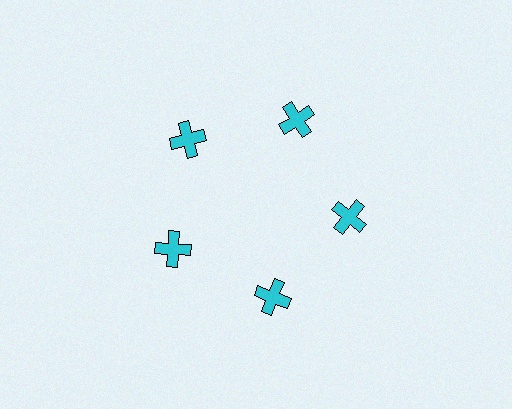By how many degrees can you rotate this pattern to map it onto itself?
The pattern maps onto itself every 72 degrees of rotation.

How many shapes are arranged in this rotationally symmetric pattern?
There are 5 shapes, arranged in 5 groups of 1.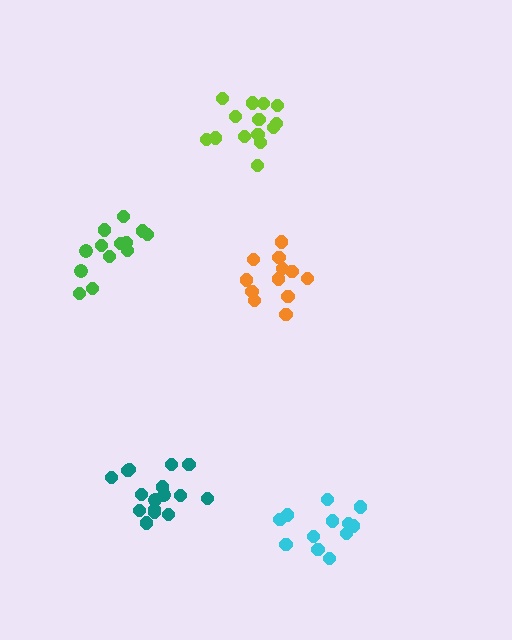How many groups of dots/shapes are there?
There are 5 groups.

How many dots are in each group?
Group 1: 12 dots, Group 2: 12 dots, Group 3: 13 dots, Group 4: 14 dots, Group 5: 16 dots (67 total).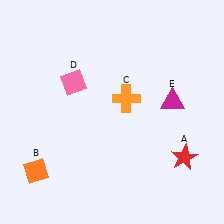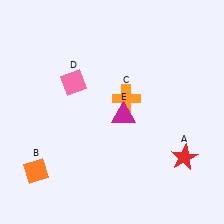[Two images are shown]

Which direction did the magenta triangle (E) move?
The magenta triangle (E) moved left.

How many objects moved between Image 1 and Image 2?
1 object moved between the two images.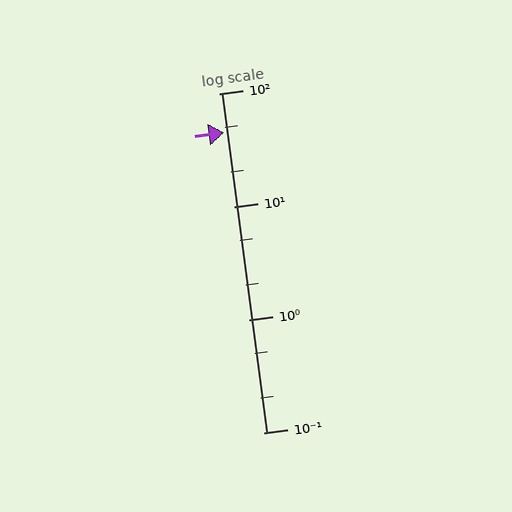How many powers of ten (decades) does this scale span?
The scale spans 3 decades, from 0.1 to 100.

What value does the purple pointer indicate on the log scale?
The pointer indicates approximately 45.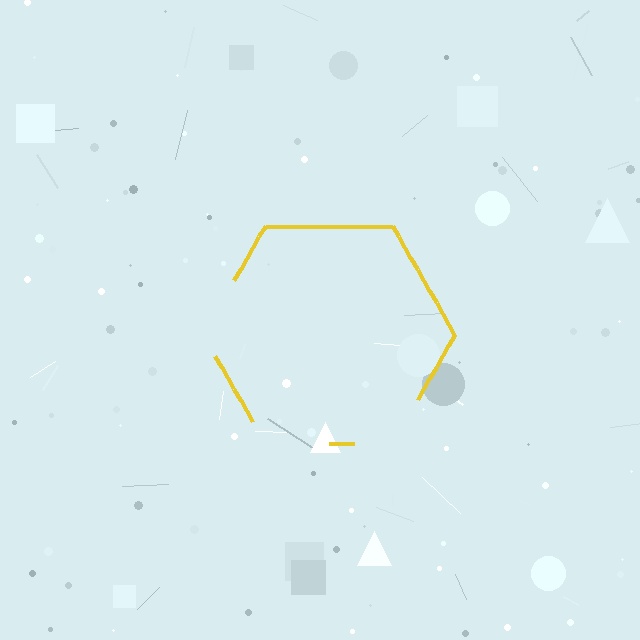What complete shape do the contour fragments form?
The contour fragments form a hexagon.